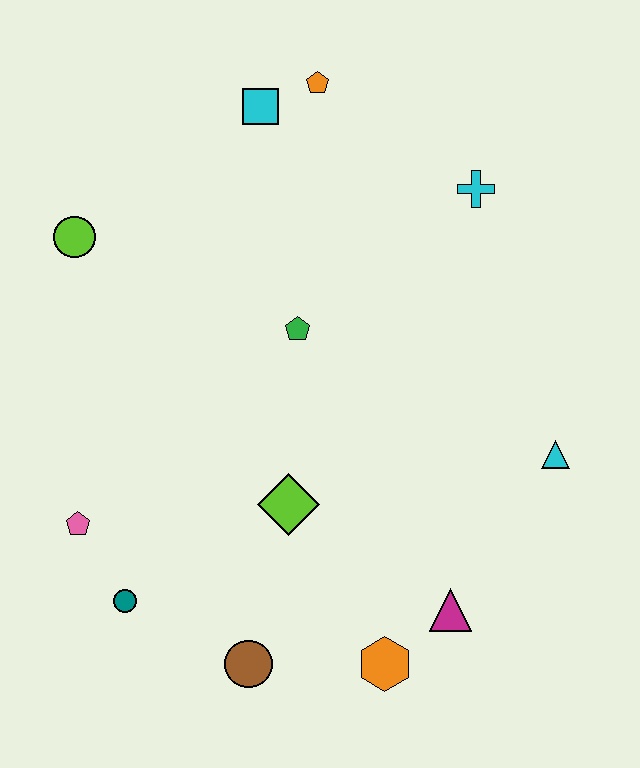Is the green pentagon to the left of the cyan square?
No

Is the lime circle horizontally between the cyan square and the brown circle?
No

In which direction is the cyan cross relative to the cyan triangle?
The cyan cross is above the cyan triangle.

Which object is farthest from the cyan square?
The orange hexagon is farthest from the cyan square.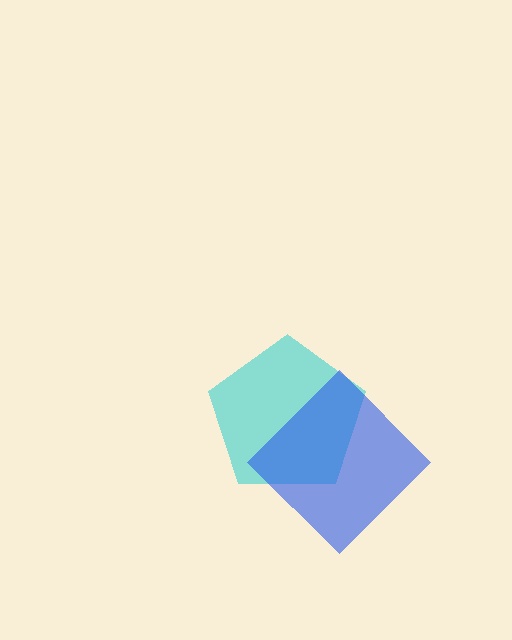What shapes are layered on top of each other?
The layered shapes are: a cyan pentagon, a blue diamond.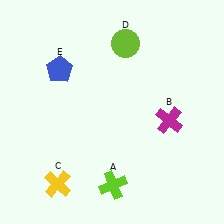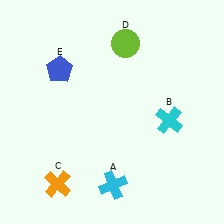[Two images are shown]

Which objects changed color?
A changed from lime to cyan. B changed from magenta to cyan. C changed from yellow to orange.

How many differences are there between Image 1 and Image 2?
There are 3 differences between the two images.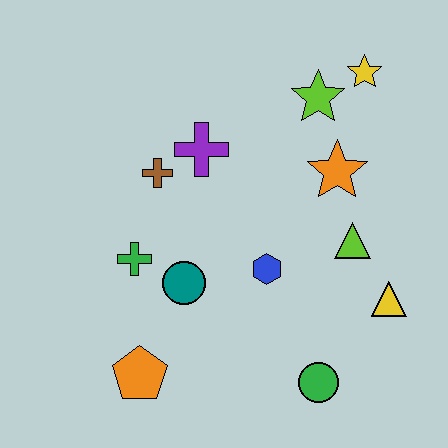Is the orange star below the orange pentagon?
No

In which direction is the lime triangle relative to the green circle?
The lime triangle is above the green circle.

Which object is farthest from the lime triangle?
The orange pentagon is farthest from the lime triangle.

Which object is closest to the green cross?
The teal circle is closest to the green cross.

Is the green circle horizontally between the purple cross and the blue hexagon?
No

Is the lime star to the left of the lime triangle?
Yes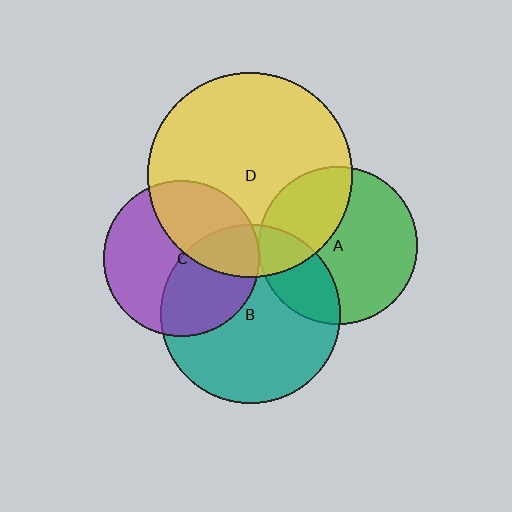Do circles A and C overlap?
Yes.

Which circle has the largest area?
Circle D (yellow).